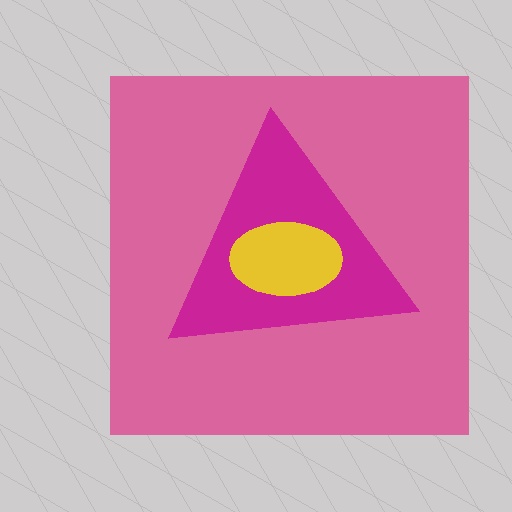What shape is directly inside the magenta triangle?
The yellow ellipse.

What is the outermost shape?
The pink square.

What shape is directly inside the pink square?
The magenta triangle.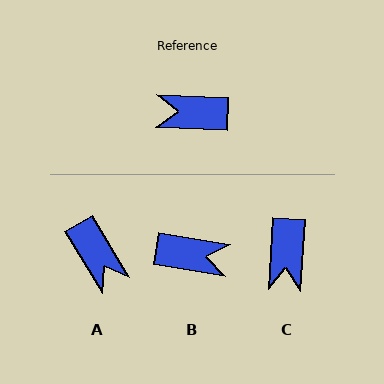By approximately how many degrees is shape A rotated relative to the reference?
Approximately 123 degrees counter-clockwise.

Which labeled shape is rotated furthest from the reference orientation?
B, about 173 degrees away.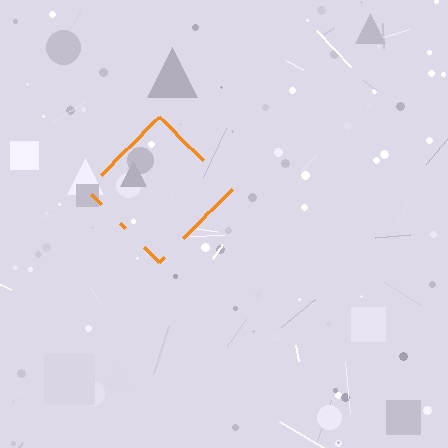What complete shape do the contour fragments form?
The contour fragments form a diamond.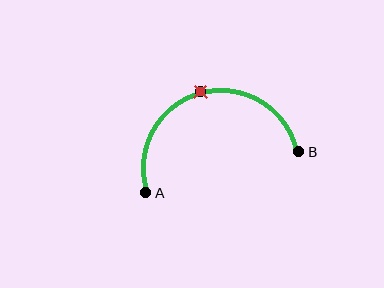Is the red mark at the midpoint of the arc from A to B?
Yes. The red mark lies on the arc at equal arc-length from both A and B — it is the arc midpoint.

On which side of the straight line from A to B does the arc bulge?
The arc bulges above the straight line connecting A and B.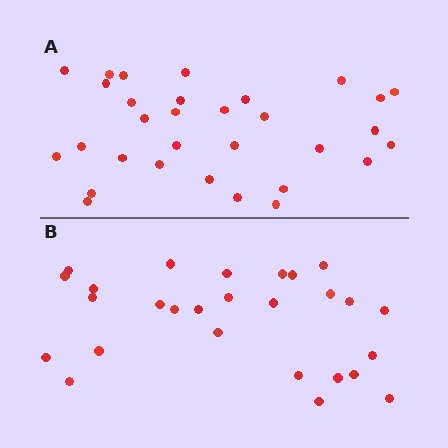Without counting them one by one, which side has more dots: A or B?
Region A (the top region) has more dots.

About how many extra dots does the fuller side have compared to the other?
Region A has about 4 more dots than region B.